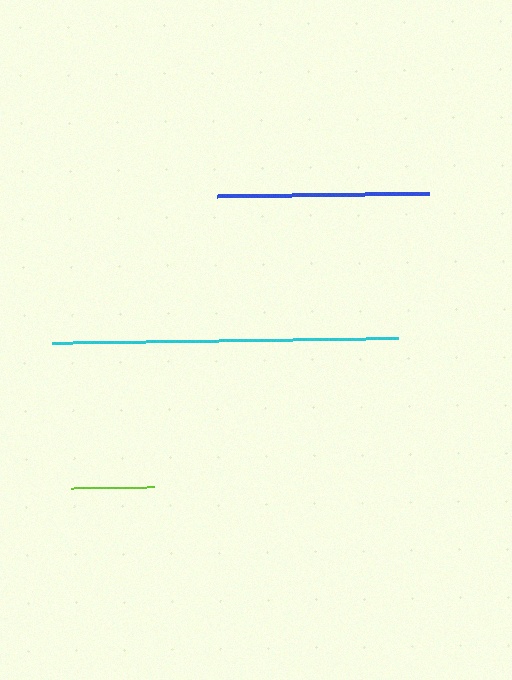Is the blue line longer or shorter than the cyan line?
The cyan line is longer than the blue line.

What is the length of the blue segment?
The blue segment is approximately 212 pixels long.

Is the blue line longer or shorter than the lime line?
The blue line is longer than the lime line.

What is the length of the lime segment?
The lime segment is approximately 83 pixels long.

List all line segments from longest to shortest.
From longest to shortest: cyan, blue, lime.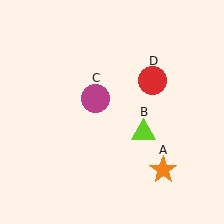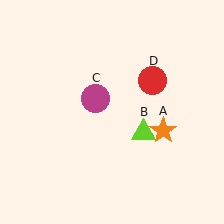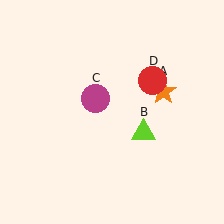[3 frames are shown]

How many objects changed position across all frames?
1 object changed position: orange star (object A).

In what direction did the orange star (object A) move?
The orange star (object A) moved up.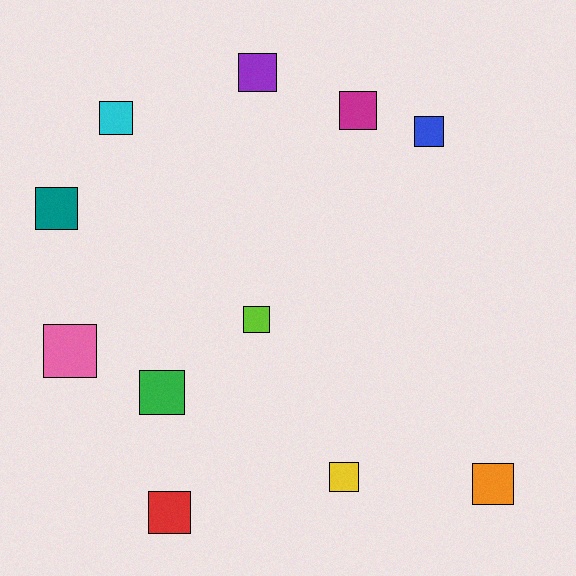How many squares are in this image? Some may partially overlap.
There are 11 squares.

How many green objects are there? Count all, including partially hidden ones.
There is 1 green object.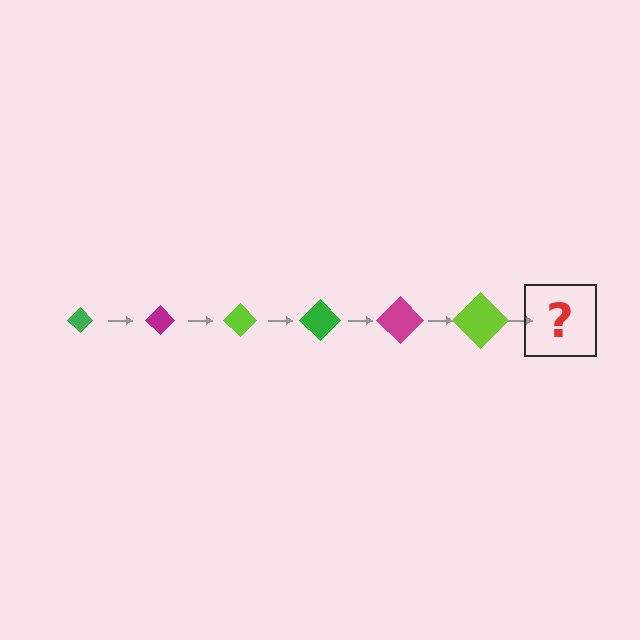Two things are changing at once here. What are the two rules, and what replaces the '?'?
The two rules are that the diamond grows larger each step and the color cycles through green, magenta, and lime. The '?' should be a green diamond, larger than the previous one.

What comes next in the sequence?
The next element should be a green diamond, larger than the previous one.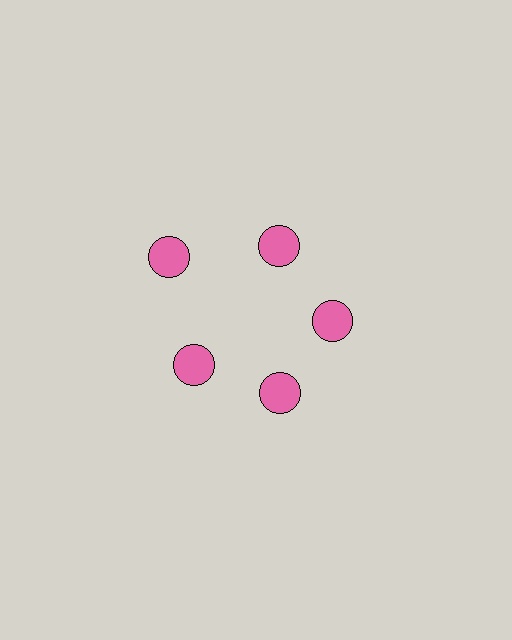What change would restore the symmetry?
The symmetry would be restored by moving it inward, back onto the ring so that all 5 circles sit at equal angles and equal distance from the center.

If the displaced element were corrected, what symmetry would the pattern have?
It would have 5-fold rotational symmetry — the pattern would map onto itself every 72 degrees.